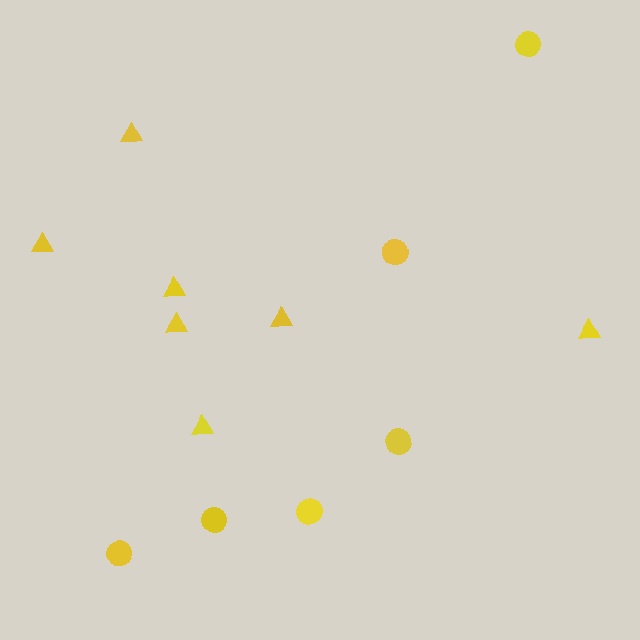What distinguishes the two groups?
There are 2 groups: one group of circles (6) and one group of triangles (7).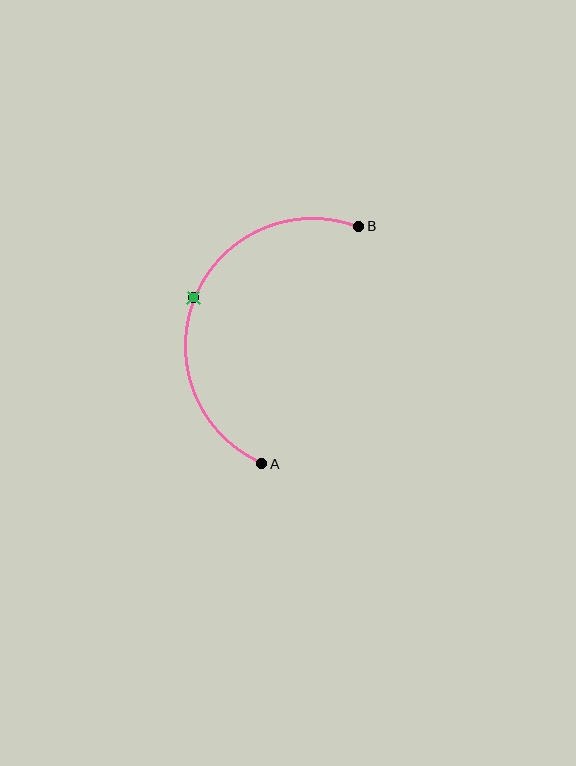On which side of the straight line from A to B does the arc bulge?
The arc bulges to the left of the straight line connecting A and B.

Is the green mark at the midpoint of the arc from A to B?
Yes. The green mark lies on the arc at equal arc-length from both A and B — it is the arc midpoint.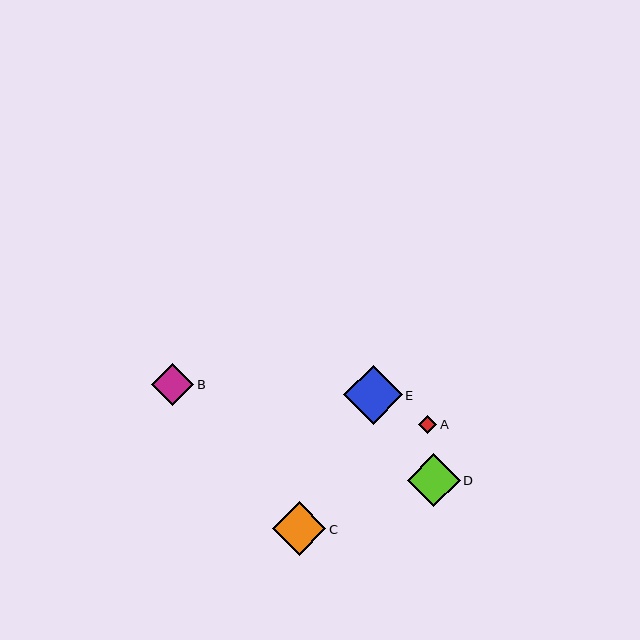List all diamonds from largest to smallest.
From largest to smallest: E, C, D, B, A.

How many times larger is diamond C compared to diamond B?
Diamond C is approximately 1.3 times the size of diamond B.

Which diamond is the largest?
Diamond E is the largest with a size of approximately 59 pixels.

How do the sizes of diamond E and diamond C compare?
Diamond E and diamond C are approximately the same size.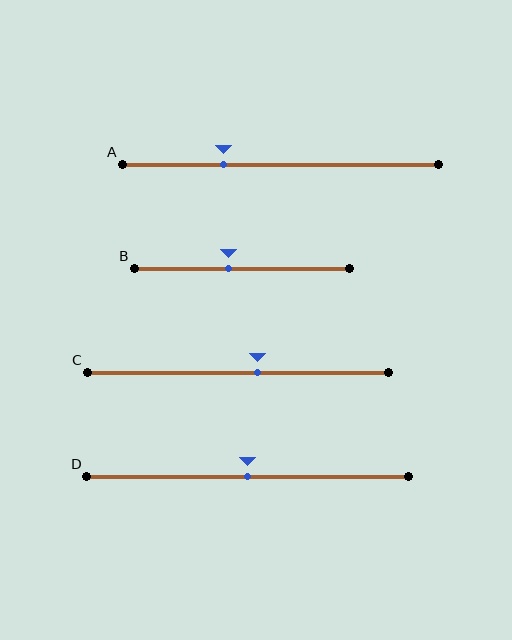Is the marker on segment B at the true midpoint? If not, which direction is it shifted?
No, the marker on segment B is shifted to the left by about 6% of the segment length.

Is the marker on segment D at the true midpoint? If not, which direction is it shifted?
Yes, the marker on segment D is at the true midpoint.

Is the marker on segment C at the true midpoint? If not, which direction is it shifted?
No, the marker on segment C is shifted to the right by about 6% of the segment length.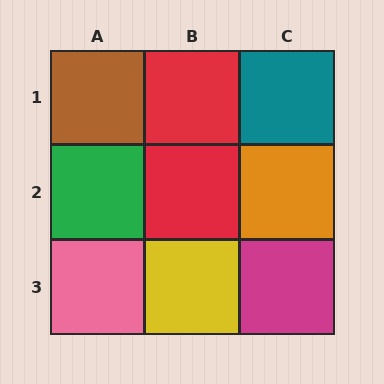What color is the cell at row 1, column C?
Teal.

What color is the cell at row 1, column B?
Red.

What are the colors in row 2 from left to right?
Green, red, orange.